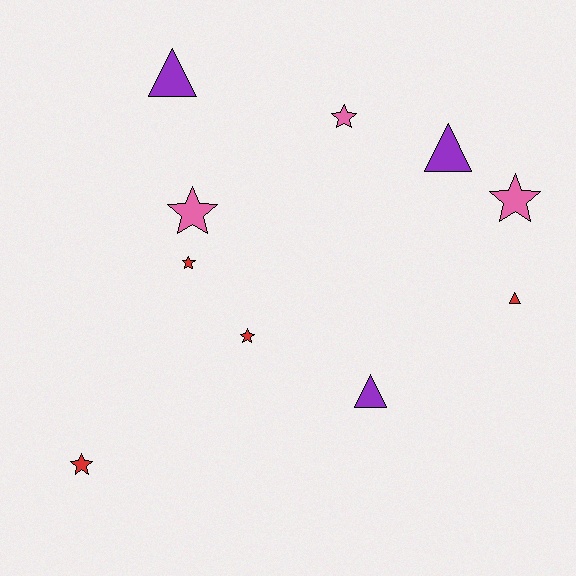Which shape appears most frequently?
Star, with 6 objects.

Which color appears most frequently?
Red, with 4 objects.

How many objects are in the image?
There are 10 objects.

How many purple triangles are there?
There are 3 purple triangles.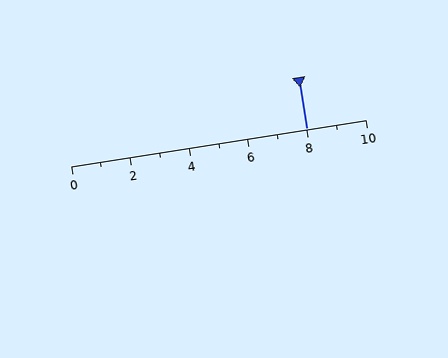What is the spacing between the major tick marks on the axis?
The major ticks are spaced 2 apart.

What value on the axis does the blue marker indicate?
The marker indicates approximately 8.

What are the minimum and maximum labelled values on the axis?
The axis runs from 0 to 10.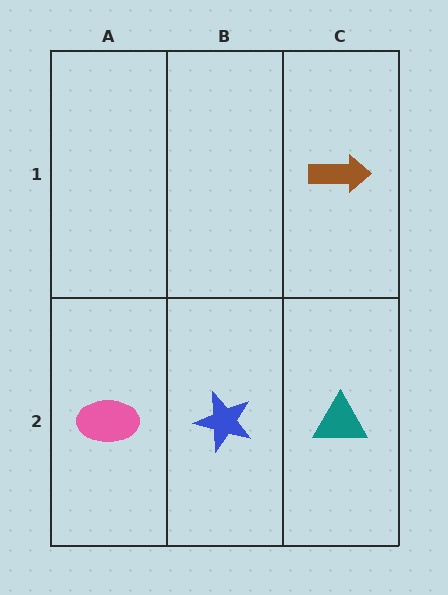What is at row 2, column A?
A pink ellipse.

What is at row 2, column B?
A blue star.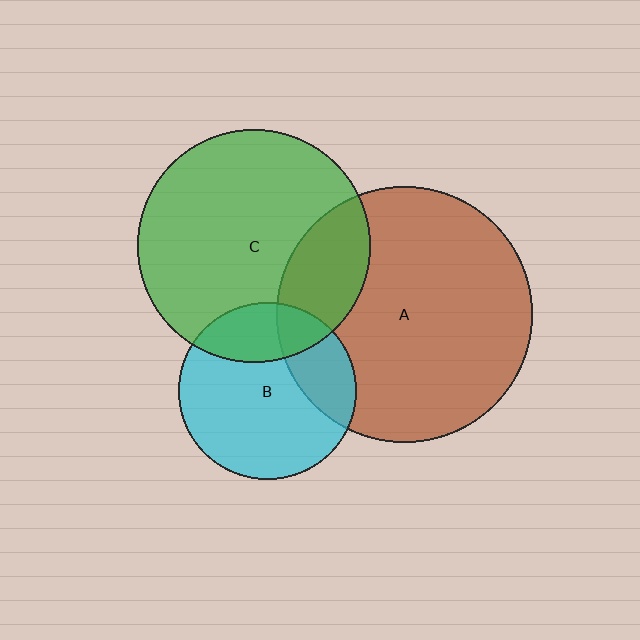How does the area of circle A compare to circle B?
Approximately 2.1 times.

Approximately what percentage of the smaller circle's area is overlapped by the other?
Approximately 25%.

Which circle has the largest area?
Circle A (brown).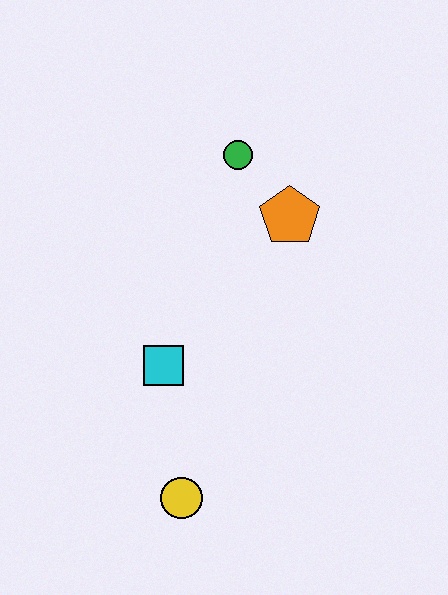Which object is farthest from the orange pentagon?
The yellow circle is farthest from the orange pentagon.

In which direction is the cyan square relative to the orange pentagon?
The cyan square is below the orange pentagon.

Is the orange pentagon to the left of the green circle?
No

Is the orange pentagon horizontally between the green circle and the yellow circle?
No